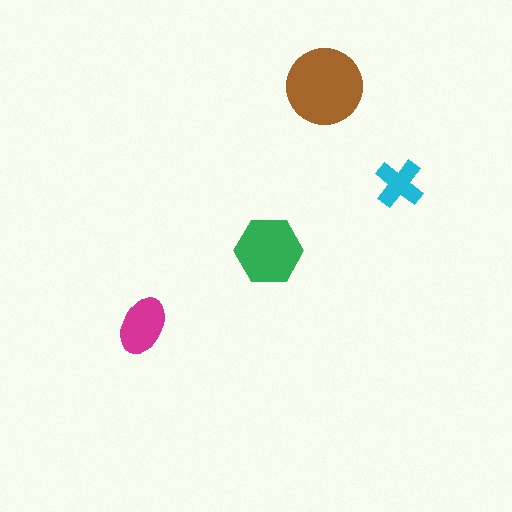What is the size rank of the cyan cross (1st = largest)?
4th.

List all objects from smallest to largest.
The cyan cross, the magenta ellipse, the green hexagon, the brown circle.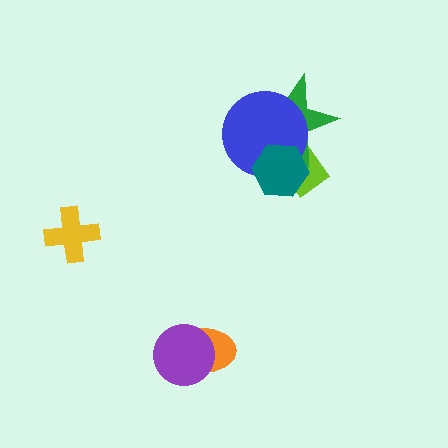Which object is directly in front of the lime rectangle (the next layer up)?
The green star is directly in front of the lime rectangle.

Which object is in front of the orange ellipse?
The purple circle is in front of the orange ellipse.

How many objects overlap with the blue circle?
3 objects overlap with the blue circle.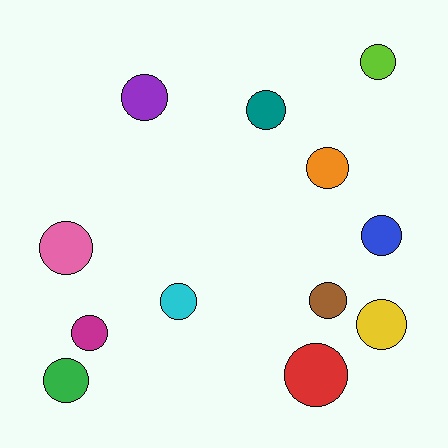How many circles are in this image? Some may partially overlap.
There are 12 circles.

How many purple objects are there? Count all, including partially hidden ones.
There is 1 purple object.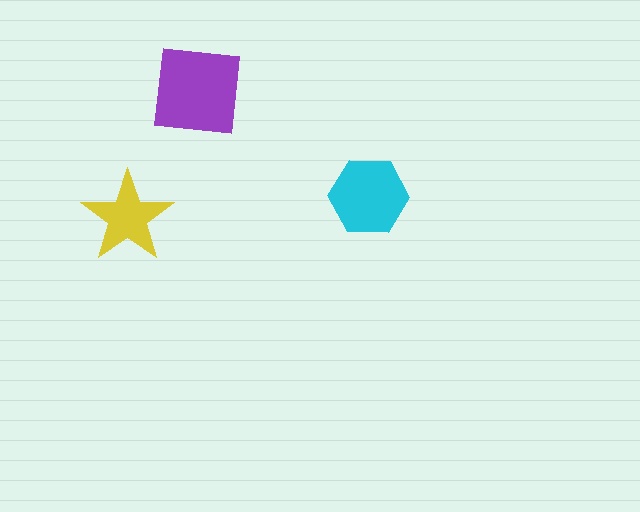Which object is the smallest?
The yellow star.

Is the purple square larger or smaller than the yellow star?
Larger.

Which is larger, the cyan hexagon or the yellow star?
The cyan hexagon.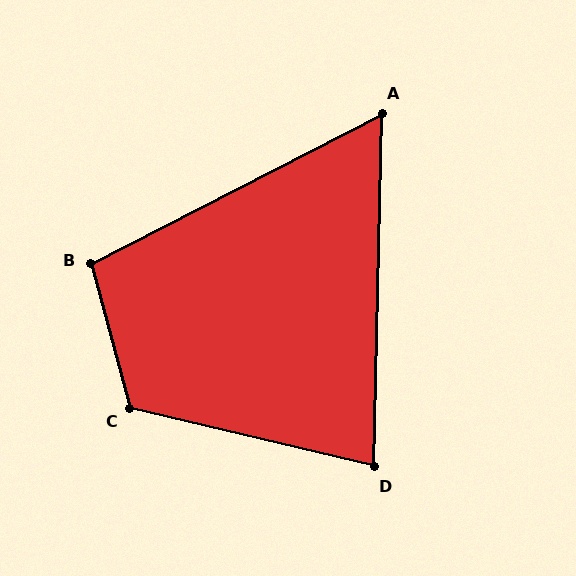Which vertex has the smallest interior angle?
A, at approximately 61 degrees.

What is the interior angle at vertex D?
Approximately 78 degrees (acute).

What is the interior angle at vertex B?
Approximately 102 degrees (obtuse).